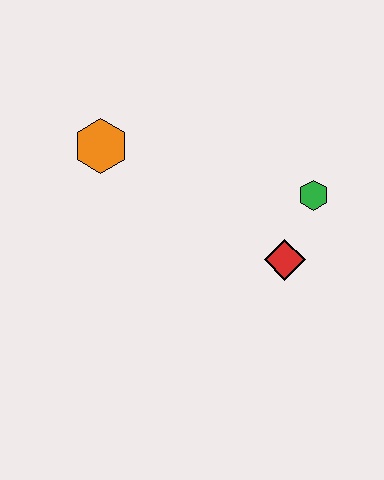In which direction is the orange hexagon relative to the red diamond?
The orange hexagon is to the left of the red diamond.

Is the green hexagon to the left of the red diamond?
No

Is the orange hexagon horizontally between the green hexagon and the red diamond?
No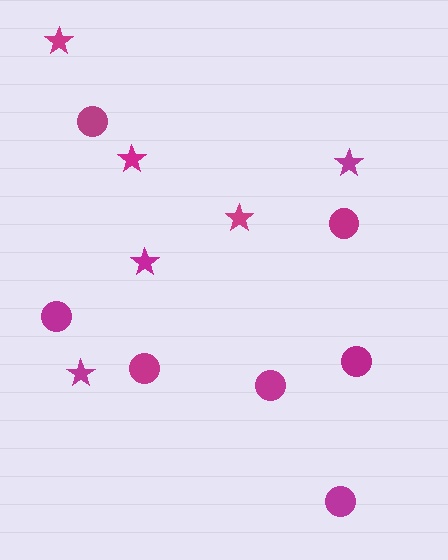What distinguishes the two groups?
There are 2 groups: one group of stars (6) and one group of circles (7).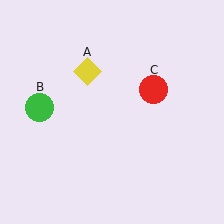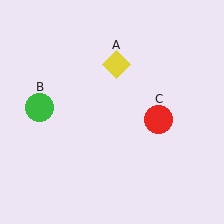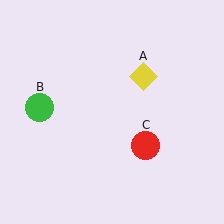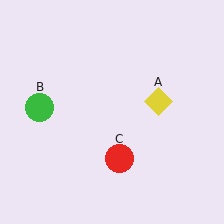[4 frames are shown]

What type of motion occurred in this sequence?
The yellow diamond (object A), red circle (object C) rotated clockwise around the center of the scene.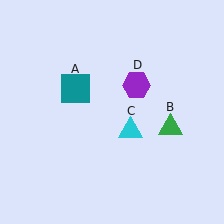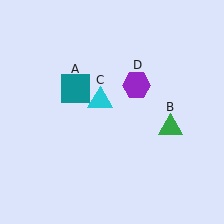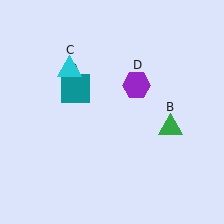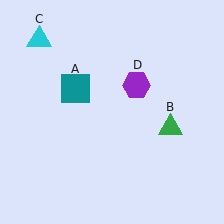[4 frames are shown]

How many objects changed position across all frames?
1 object changed position: cyan triangle (object C).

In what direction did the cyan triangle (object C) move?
The cyan triangle (object C) moved up and to the left.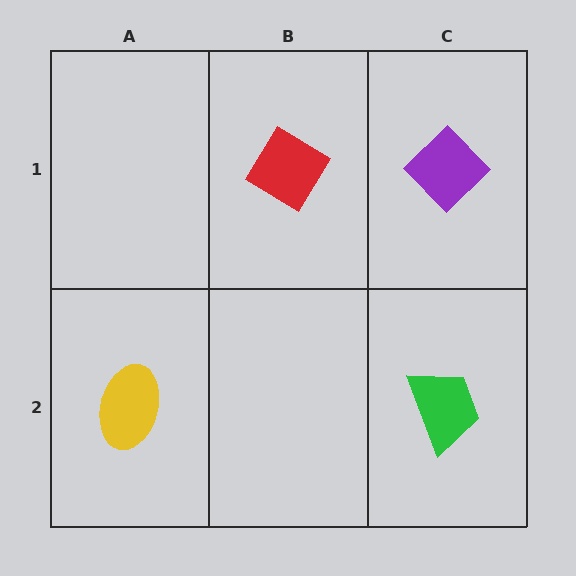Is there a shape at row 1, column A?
No, that cell is empty.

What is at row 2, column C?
A green trapezoid.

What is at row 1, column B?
A red diamond.